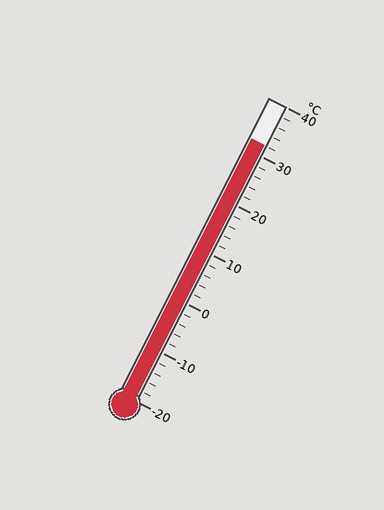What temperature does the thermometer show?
The thermometer shows approximately 32°C.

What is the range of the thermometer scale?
The thermometer scale ranges from -20°C to 40°C.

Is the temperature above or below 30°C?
The temperature is above 30°C.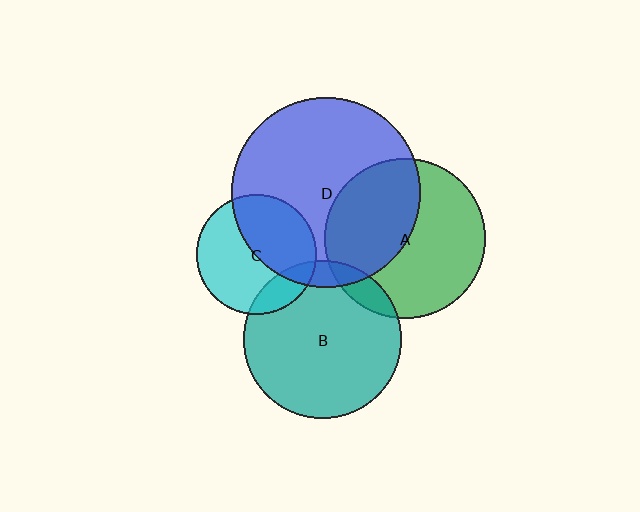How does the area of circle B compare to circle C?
Approximately 1.7 times.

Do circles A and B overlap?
Yes.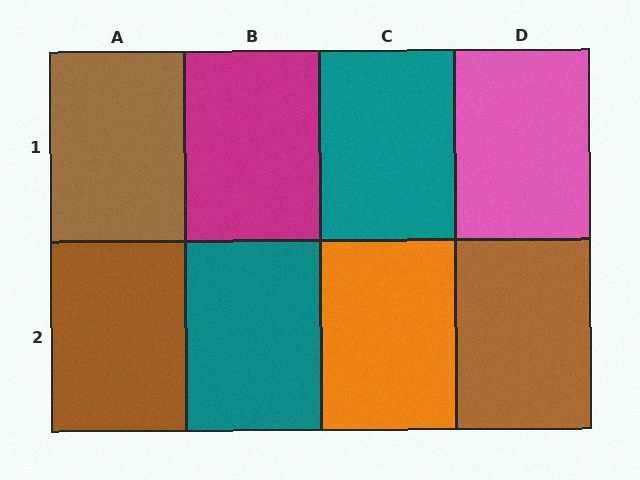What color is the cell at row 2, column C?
Orange.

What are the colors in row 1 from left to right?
Brown, magenta, teal, pink.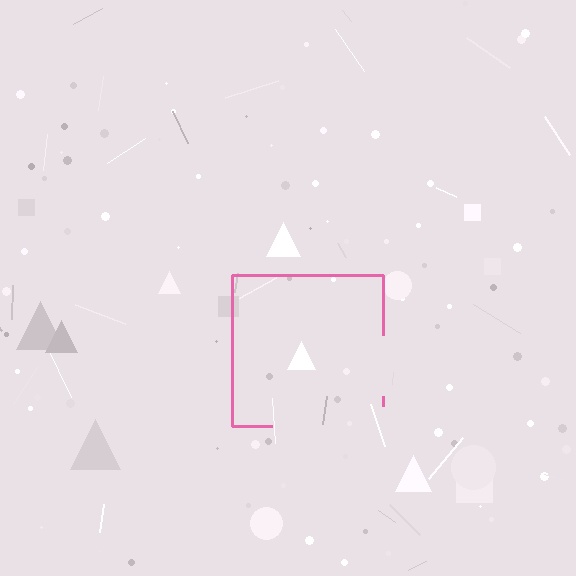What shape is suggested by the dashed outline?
The dashed outline suggests a square.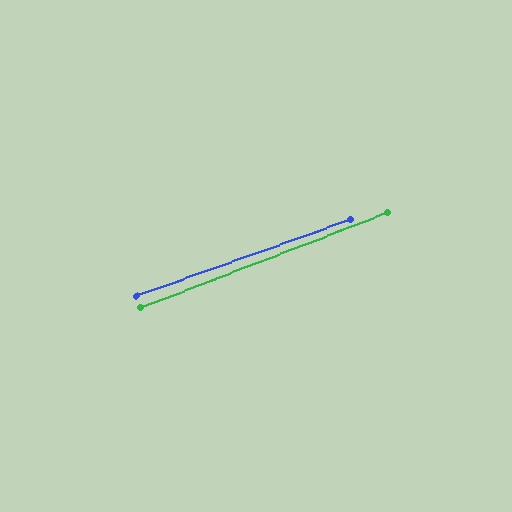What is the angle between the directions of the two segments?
Approximately 1 degree.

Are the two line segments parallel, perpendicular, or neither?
Parallel — their directions differ by only 1.5°.